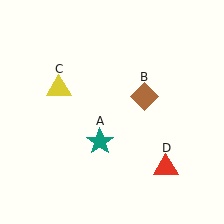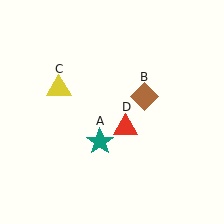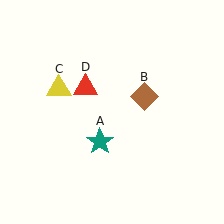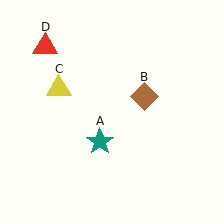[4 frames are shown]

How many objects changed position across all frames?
1 object changed position: red triangle (object D).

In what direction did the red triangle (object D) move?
The red triangle (object D) moved up and to the left.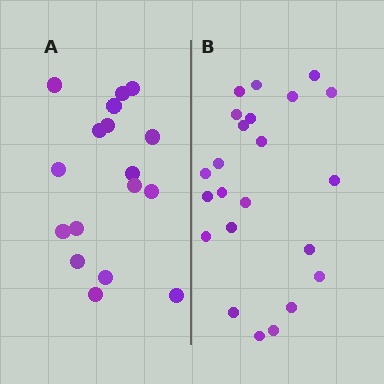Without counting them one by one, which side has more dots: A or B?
Region B (the right region) has more dots.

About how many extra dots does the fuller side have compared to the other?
Region B has about 6 more dots than region A.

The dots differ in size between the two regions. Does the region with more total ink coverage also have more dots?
No. Region A has more total ink coverage because its dots are larger, but region B actually contains more individual dots. Total area can be misleading — the number of items is what matters here.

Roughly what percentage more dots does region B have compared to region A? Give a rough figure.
About 35% more.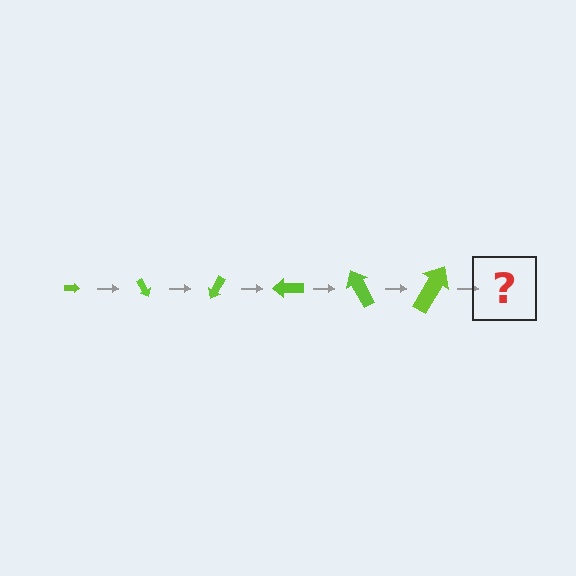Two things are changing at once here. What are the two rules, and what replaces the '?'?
The two rules are that the arrow grows larger each step and it rotates 60 degrees each step. The '?' should be an arrow, larger than the previous one and rotated 360 degrees from the start.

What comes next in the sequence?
The next element should be an arrow, larger than the previous one and rotated 360 degrees from the start.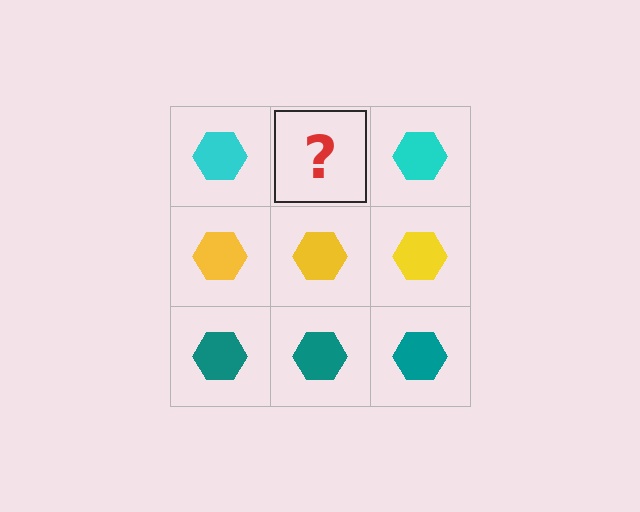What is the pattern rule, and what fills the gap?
The rule is that each row has a consistent color. The gap should be filled with a cyan hexagon.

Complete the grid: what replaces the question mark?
The question mark should be replaced with a cyan hexagon.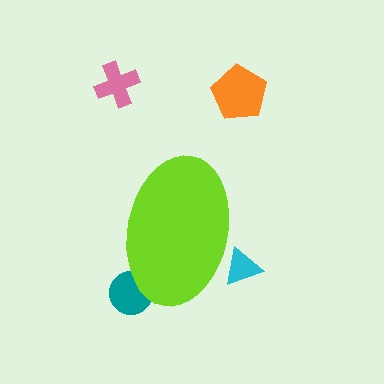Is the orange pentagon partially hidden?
No, the orange pentagon is fully visible.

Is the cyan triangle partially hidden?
Yes, the cyan triangle is partially hidden behind the lime ellipse.